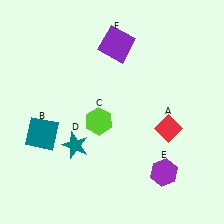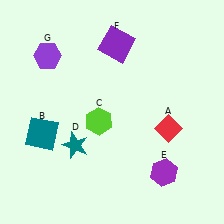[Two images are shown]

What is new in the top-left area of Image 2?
A purple hexagon (G) was added in the top-left area of Image 2.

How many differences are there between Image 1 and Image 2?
There is 1 difference between the two images.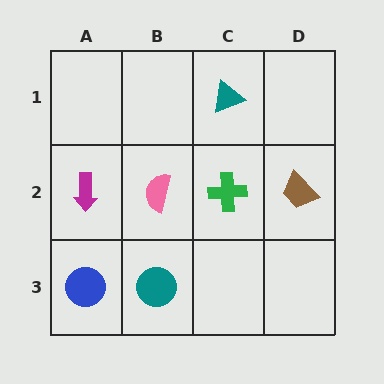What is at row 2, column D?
A brown trapezoid.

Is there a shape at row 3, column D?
No, that cell is empty.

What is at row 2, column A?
A magenta arrow.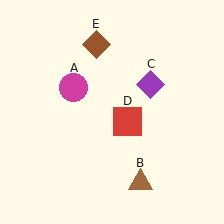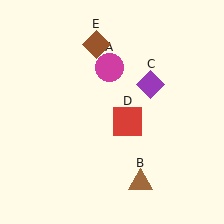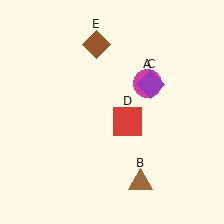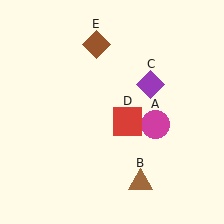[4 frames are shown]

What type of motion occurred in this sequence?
The magenta circle (object A) rotated clockwise around the center of the scene.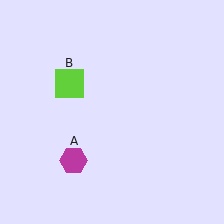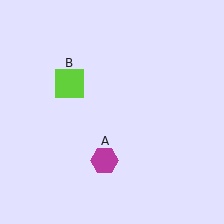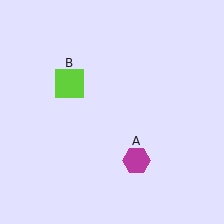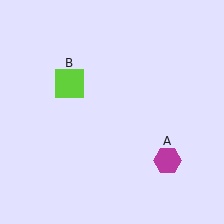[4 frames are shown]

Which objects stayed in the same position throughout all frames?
Lime square (object B) remained stationary.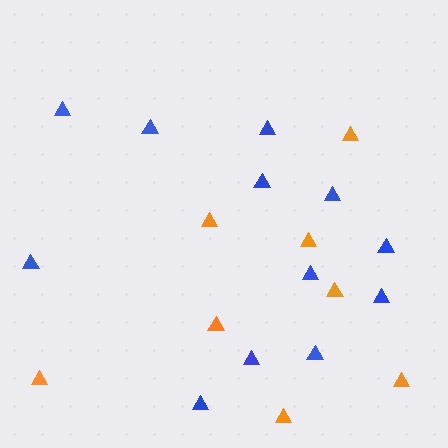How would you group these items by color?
There are 2 groups: one group of orange triangles (8) and one group of blue triangles (12).